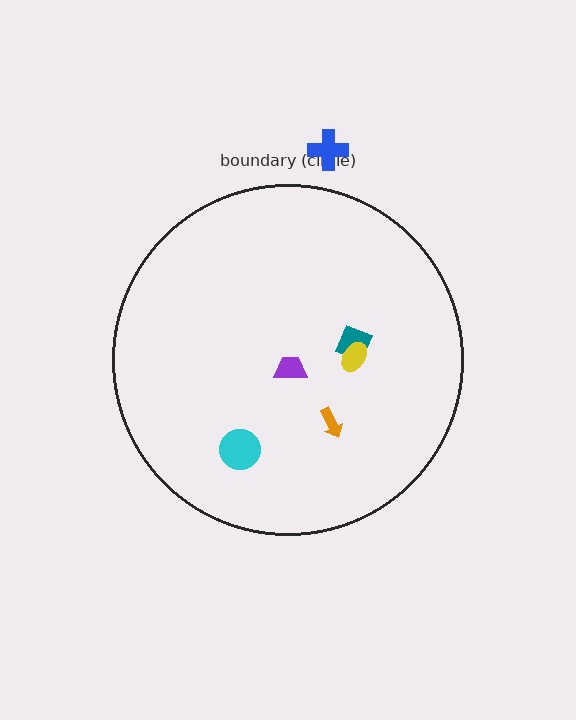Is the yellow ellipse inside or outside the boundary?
Inside.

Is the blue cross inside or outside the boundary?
Outside.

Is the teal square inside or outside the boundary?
Inside.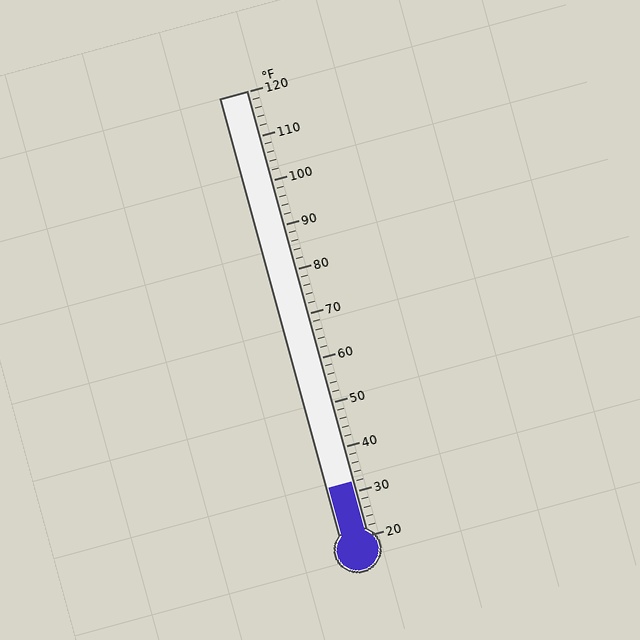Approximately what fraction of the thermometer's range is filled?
The thermometer is filled to approximately 10% of its range.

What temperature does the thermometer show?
The thermometer shows approximately 32°F.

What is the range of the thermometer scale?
The thermometer scale ranges from 20°F to 120°F.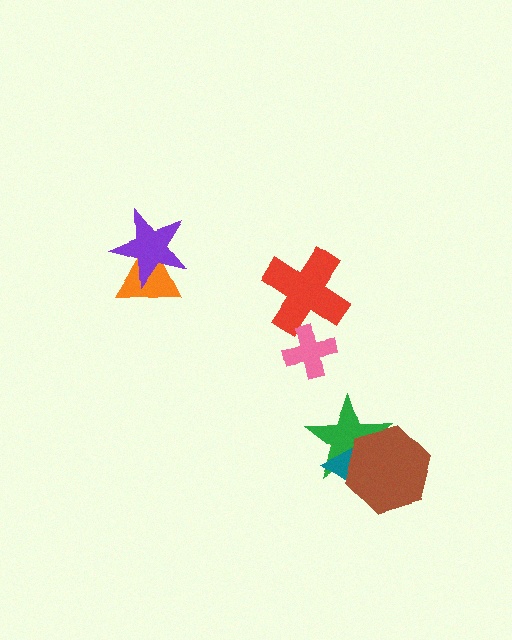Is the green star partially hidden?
Yes, it is partially covered by another shape.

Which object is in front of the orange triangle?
The purple star is in front of the orange triangle.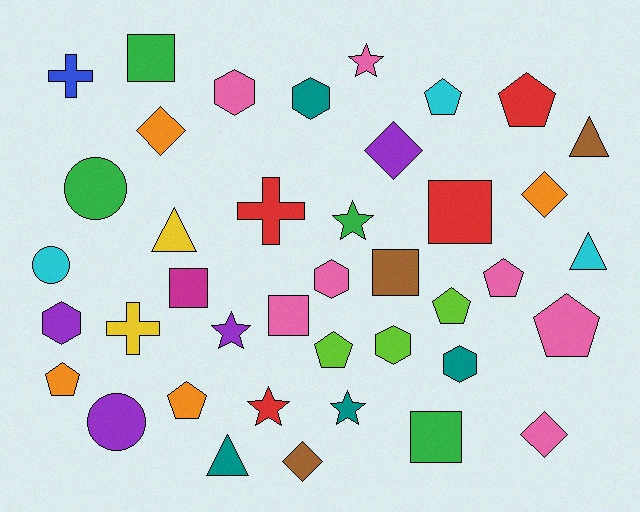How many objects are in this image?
There are 40 objects.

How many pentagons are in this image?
There are 8 pentagons.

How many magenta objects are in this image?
There is 1 magenta object.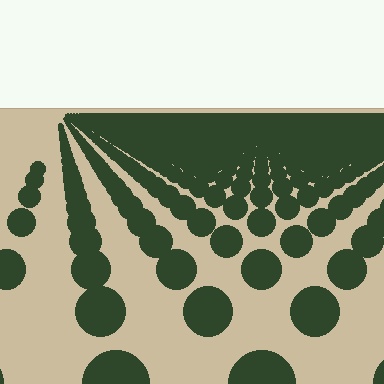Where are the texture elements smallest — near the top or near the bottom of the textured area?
Near the top.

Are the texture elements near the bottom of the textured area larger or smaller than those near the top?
Larger. Near the bottom, elements are closer to the viewer and appear at a bigger on-screen size.